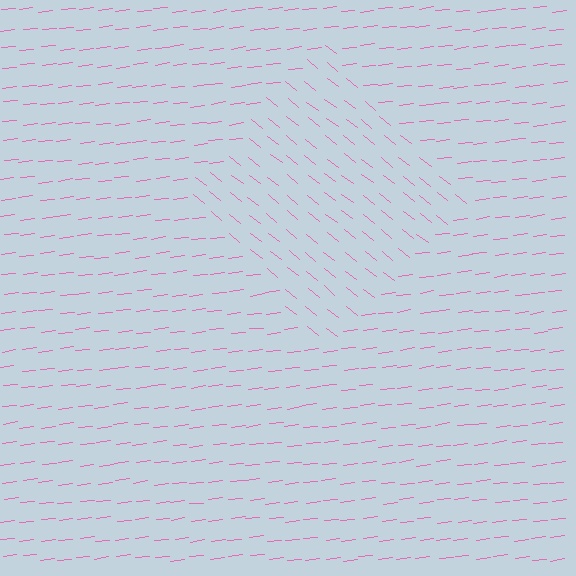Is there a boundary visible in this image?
Yes, there is a texture boundary formed by a change in line orientation.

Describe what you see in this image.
The image is filled with small pink line segments. A diamond region in the image has lines oriented differently from the surrounding lines, creating a visible texture boundary.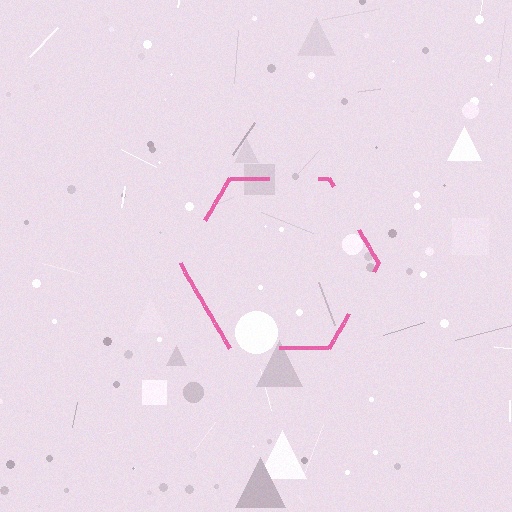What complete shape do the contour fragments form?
The contour fragments form a hexagon.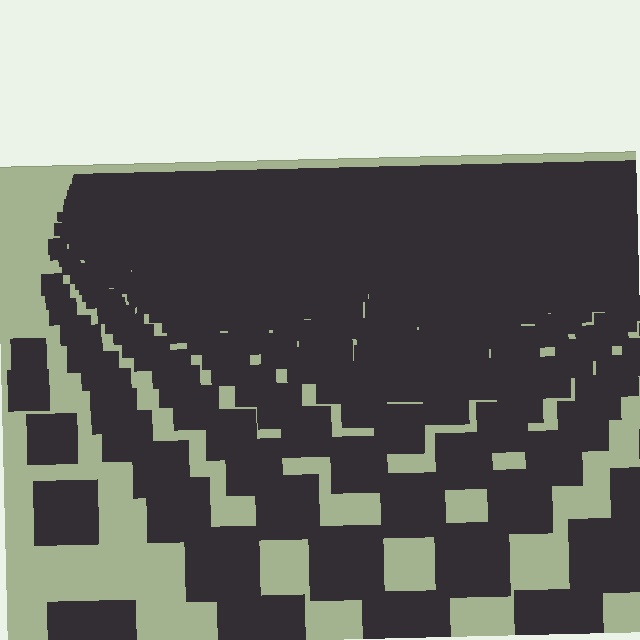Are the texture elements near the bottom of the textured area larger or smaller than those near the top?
Larger. Near the bottom, elements are closer to the viewer and appear at a bigger on-screen size.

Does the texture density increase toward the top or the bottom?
Density increases toward the top.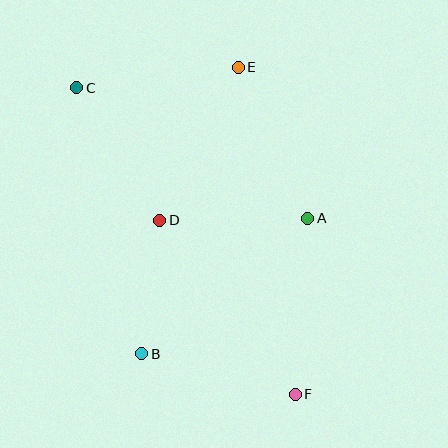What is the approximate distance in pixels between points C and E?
The distance between C and E is approximately 163 pixels.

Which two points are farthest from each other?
Points C and F are farthest from each other.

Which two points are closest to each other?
Points B and D are closest to each other.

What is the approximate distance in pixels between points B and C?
The distance between B and C is approximately 274 pixels.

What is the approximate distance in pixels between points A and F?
The distance between A and F is approximately 177 pixels.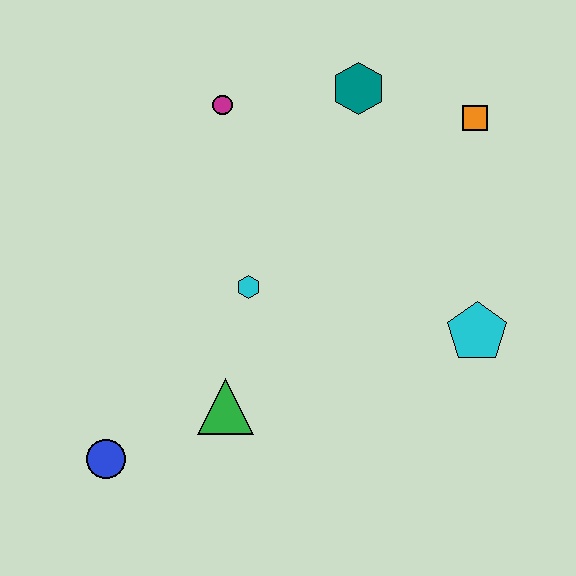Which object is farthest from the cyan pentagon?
The blue circle is farthest from the cyan pentagon.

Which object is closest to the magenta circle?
The teal hexagon is closest to the magenta circle.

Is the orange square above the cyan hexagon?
Yes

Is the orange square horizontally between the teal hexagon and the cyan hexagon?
No